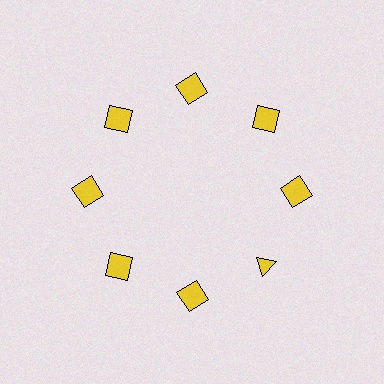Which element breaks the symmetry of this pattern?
The yellow triangle at roughly the 4 o'clock position breaks the symmetry. All other shapes are yellow squares.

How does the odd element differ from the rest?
It has a different shape: triangle instead of square.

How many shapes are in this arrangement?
There are 8 shapes arranged in a ring pattern.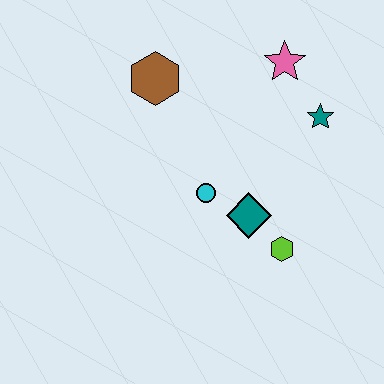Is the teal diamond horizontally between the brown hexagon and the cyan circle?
No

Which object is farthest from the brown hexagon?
The lime hexagon is farthest from the brown hexagon.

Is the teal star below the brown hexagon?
Yes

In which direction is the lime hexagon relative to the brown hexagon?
The lime hexagon is below the brown hexagon.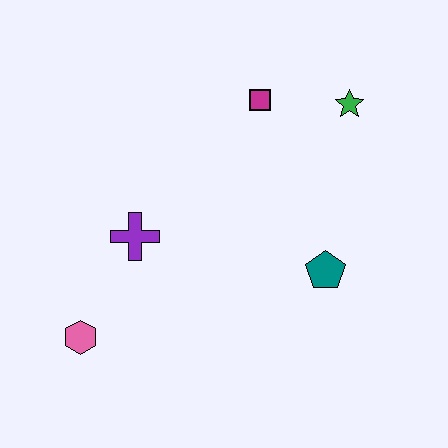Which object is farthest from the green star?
The pink hexagon is farthest from the green star.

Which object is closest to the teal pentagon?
The green star is closest to the teal pentagon.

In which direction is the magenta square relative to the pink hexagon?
The magenta square is above the pink hexagon.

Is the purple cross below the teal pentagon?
No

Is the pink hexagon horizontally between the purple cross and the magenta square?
No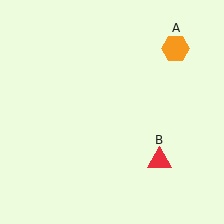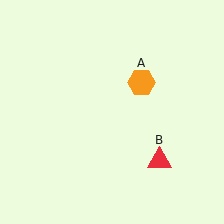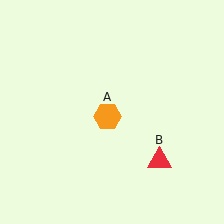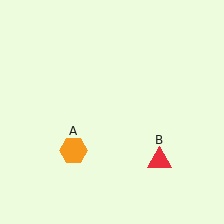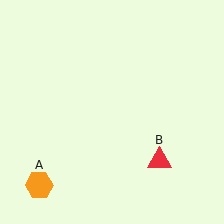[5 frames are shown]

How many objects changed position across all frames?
1 object changed position: orange hexagon (object A).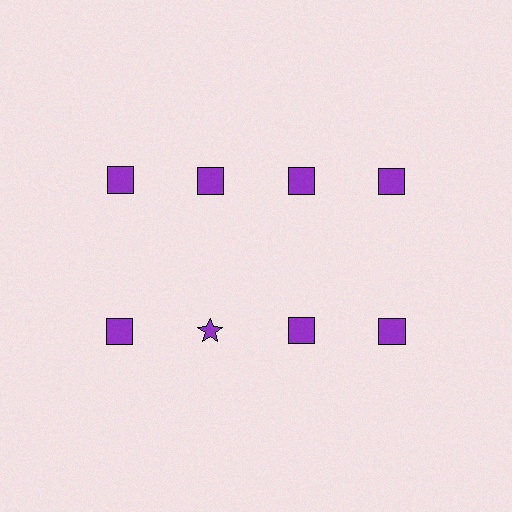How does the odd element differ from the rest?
It has a different shape: star instead of square.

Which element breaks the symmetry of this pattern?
The purple star in the second row, second from left column breaks the symmetry. All other shapes are purple squares.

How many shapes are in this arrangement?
There are 8 shapes arranged in a grid pattern.